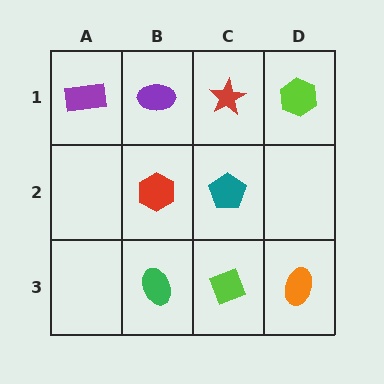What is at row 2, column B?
A red hexagon.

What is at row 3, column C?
A lime diamond.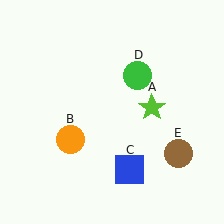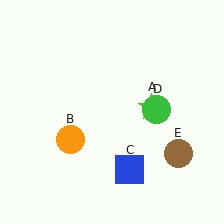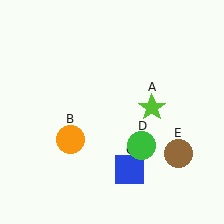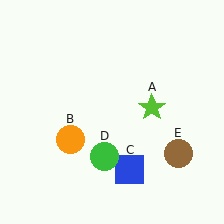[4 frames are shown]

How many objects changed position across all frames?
1 object changed position: green circle (object D).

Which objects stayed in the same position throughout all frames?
Lime star (object A) and orange circle (object B) and blue square (object C) and brown circle (object E) remained stationary.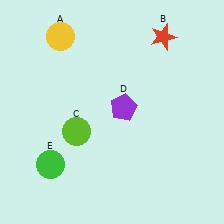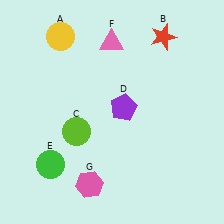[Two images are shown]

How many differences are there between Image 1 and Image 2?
There are 2 differences between the two images.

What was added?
A pink triangle (F), a pink hexagon (G) were added in Image 2.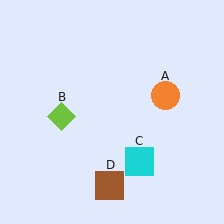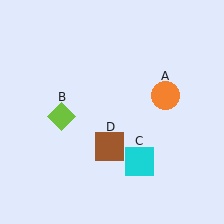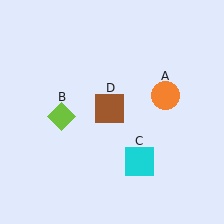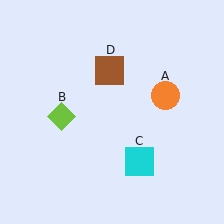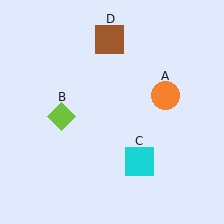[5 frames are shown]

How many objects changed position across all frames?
1 object changed position: brown square (object D).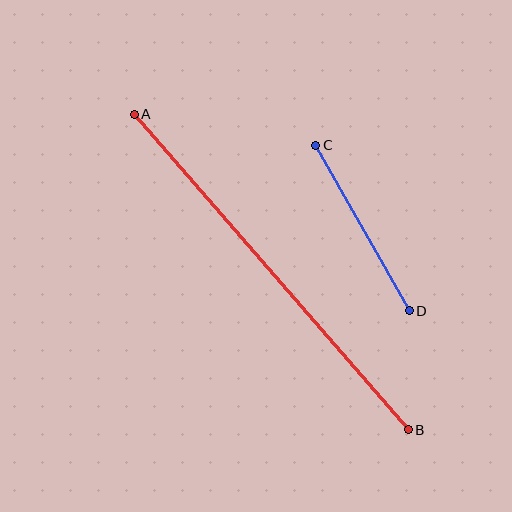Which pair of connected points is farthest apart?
Points A and B are farthest apart.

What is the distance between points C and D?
The distance is approximately 190 pixels.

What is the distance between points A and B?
The distance is approximately 418 pixels.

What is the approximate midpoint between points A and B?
The midpoint is at approximately (271, 272) pixels.